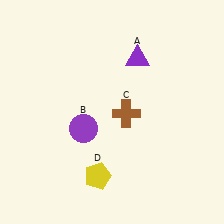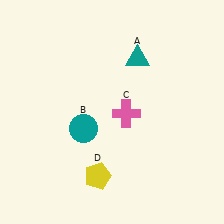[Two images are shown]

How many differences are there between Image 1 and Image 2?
There are 3 differences between the two images.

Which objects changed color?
A changed from purple to teal. B changed from purple to teal. C changed from brown to pink.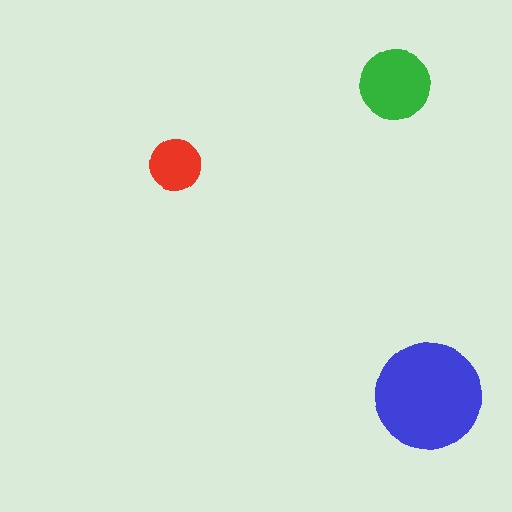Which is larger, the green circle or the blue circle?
The blue one.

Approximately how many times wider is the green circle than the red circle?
About 1.5 times wider.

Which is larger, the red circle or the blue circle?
The blue one.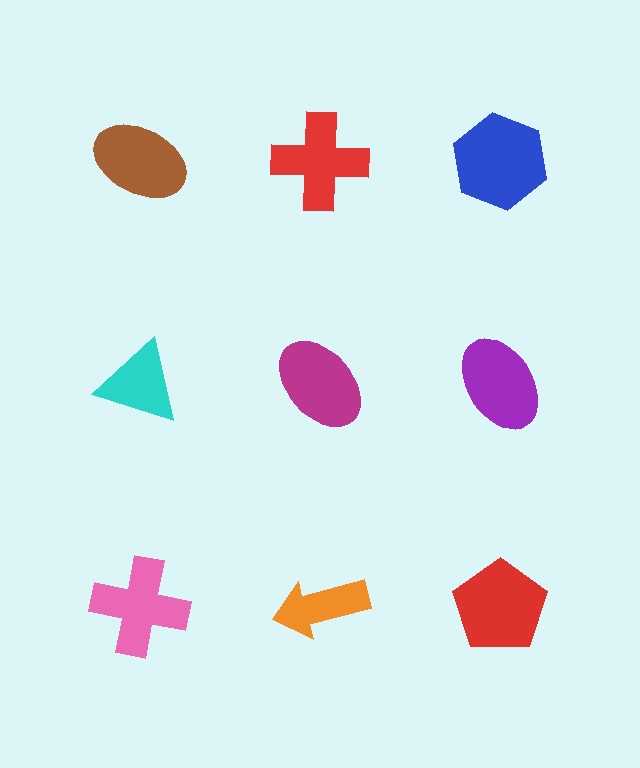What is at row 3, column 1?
A pink cross.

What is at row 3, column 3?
A red pentagon.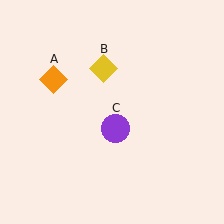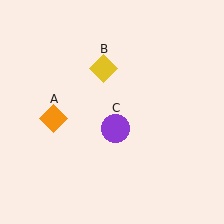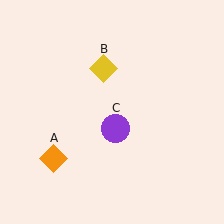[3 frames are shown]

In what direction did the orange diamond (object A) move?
The orange diamond (object A) moved down.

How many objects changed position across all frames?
1 object changed position: orange diamond (object A).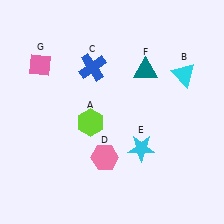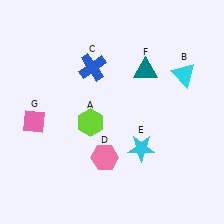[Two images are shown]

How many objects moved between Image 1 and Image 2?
1 object moved between the two images.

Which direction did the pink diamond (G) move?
The pink diamond (G) moved down.